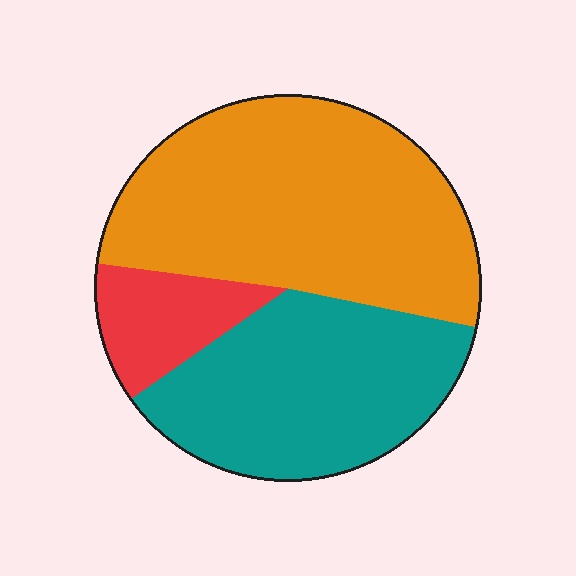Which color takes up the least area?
Red, at roughly 10%.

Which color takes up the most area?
Orange, at roughly 50%.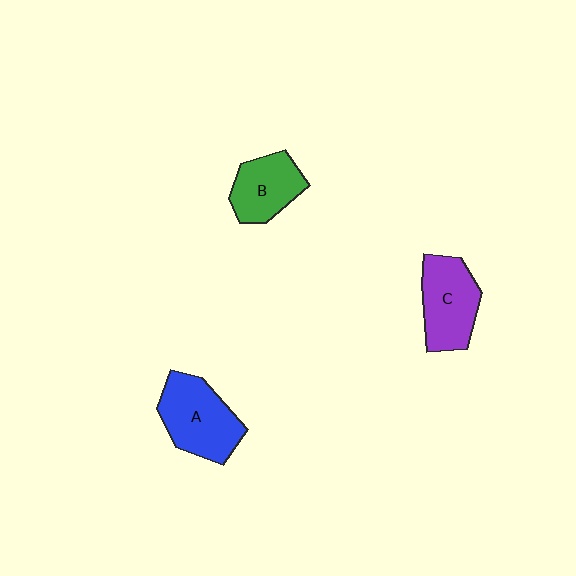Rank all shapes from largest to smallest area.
From largest to smallest: A (blue), C (purple), B (green).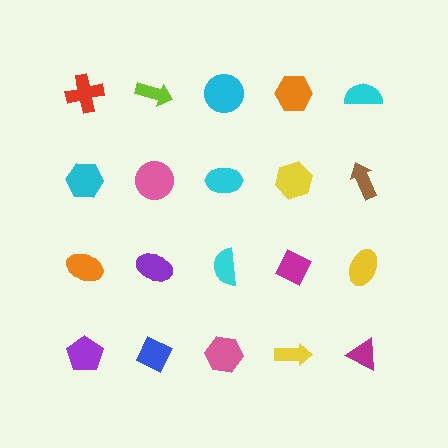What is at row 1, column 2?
A lime arrow.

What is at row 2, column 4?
A yellow hexagon.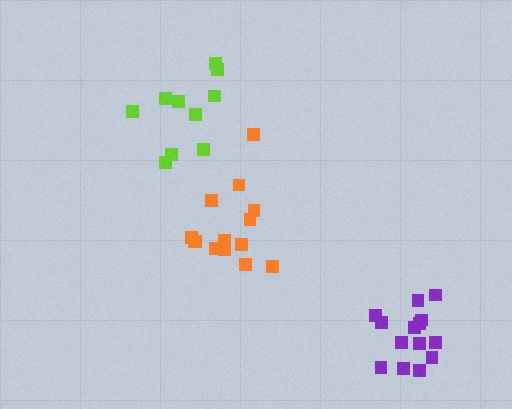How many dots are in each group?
Group 1: 10 dots, Group 2: 14 dots, Group 3: 14 dots (38 total).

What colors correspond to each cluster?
The clusters are colored: lime, orange, purple.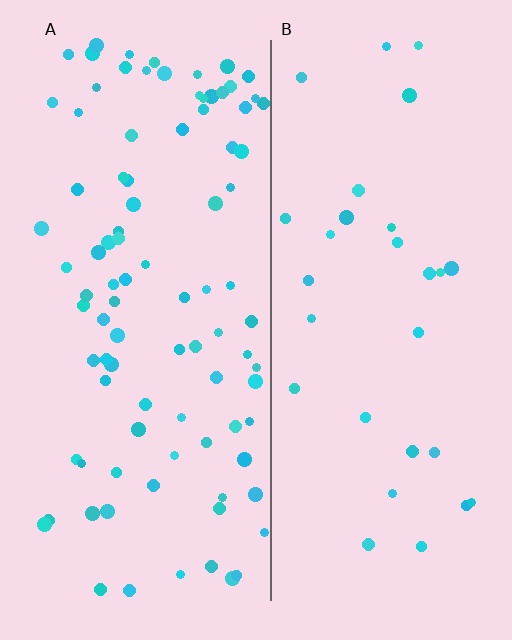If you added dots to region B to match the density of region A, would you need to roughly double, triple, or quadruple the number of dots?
Approximately triple.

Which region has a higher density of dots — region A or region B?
A (the left).